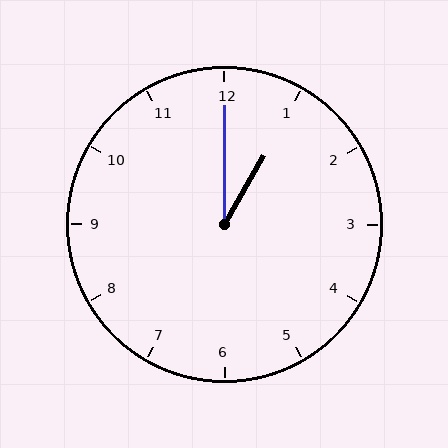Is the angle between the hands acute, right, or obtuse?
It is acute.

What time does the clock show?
1:00.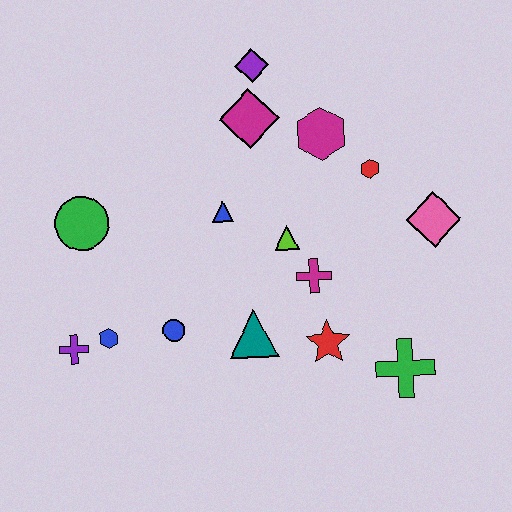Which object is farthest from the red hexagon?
The purple cross is farthest from the red hexagon.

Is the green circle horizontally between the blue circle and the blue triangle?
No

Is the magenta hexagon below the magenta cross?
No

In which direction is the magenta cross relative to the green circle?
The magenta cross is to the right of the green circle.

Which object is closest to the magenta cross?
The lime triangle is closest to the magenta cross.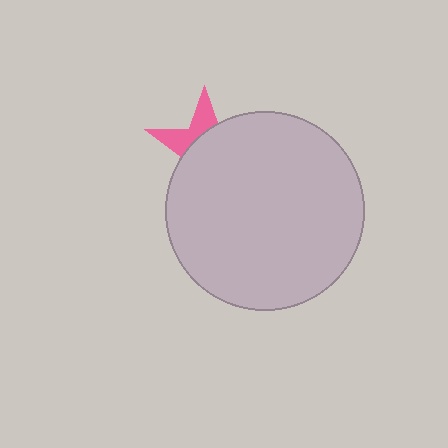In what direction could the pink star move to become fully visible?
The pink star could move toward the upper-left. That would shift it out from behind the light gray circle entirely.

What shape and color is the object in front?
The object in front is a light gray circle.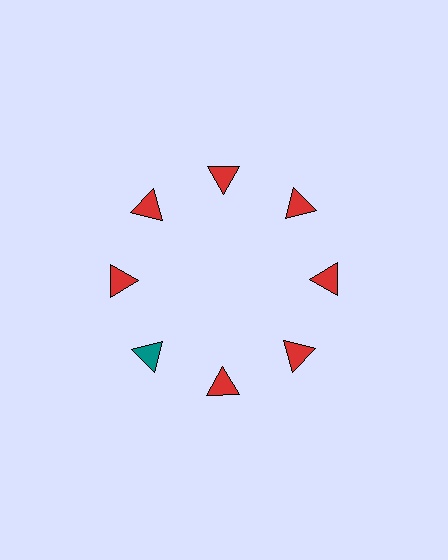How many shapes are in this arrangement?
There are 8 shapes arranged in a ring pattern.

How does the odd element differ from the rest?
It has a different color: teal instead of red.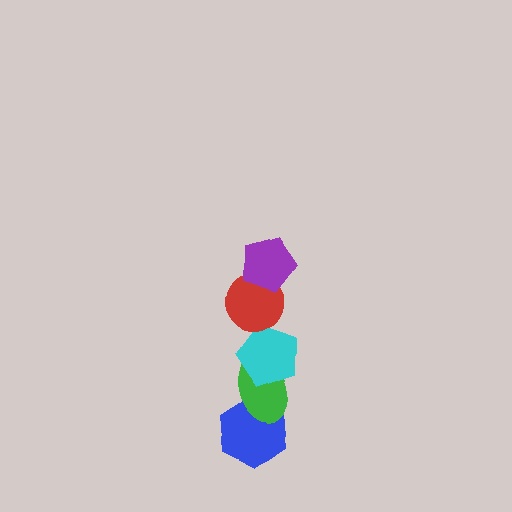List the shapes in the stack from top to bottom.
From top to bottom: the purple pentagon, the red circle, the cyan pentagon, the green ellipse, the blue hexagon.